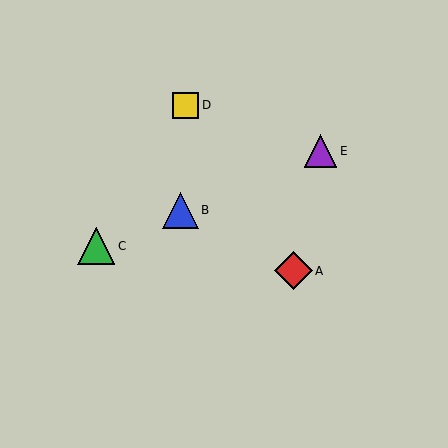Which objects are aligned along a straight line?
Objects B, C, E are aligned along a straight line.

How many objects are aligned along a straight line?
3 objects (B, C, E) are aligned along a straight line.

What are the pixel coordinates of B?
Object B is at (180, 210).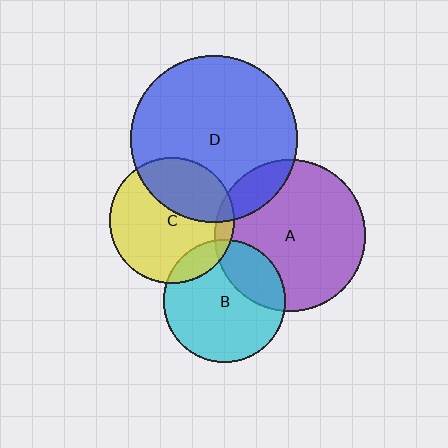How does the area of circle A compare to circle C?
Approximately 1.5 times.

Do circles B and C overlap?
Yes.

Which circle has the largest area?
Circle D (blue).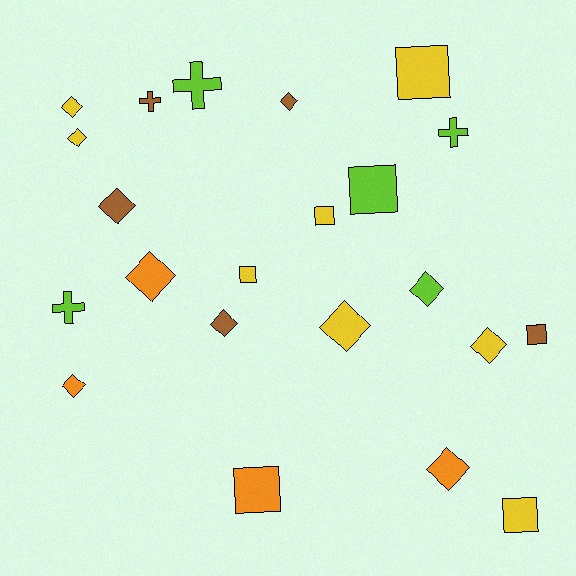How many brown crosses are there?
There is 1 brown cross.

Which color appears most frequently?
Yellow, with 8 objects.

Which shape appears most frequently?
Diamond, with 11 objects.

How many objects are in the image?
There are 22 objects.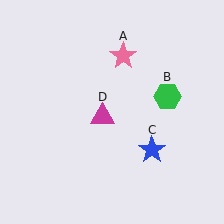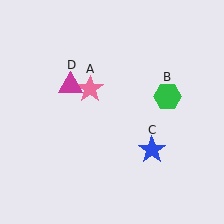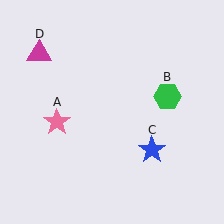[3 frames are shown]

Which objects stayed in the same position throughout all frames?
Green hexagon (object B) and blue star (object C) remained stationary.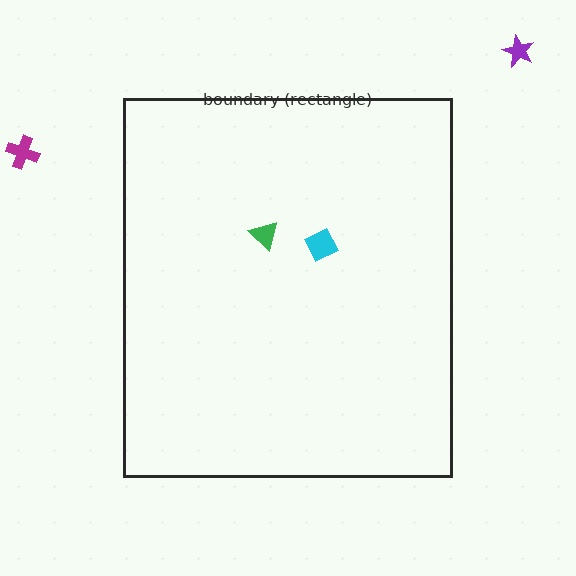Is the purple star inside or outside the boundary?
Outside.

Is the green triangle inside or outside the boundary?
Inside.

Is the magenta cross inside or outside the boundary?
Outside.